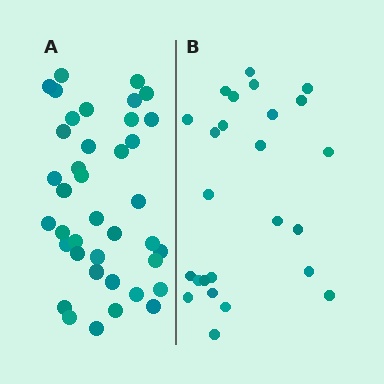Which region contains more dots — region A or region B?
Region A (the left region) has more dots.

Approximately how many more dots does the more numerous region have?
Region A has approximately 15 more dots than region B.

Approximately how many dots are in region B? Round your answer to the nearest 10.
About 20 dots. (The exact count is 25, which rounds to 20.)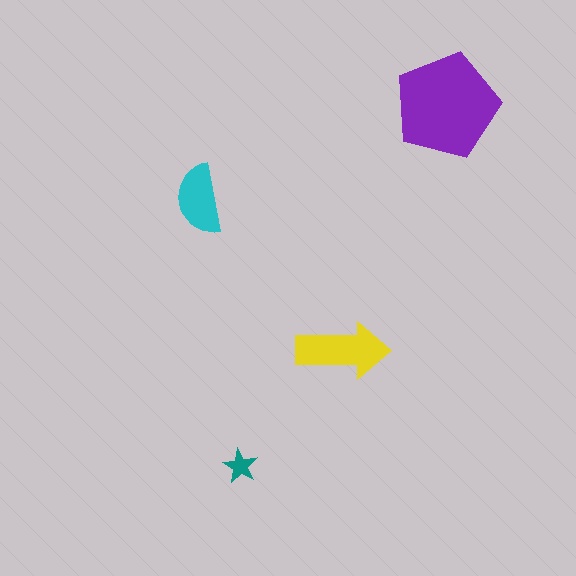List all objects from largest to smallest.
The purple pentagon, the yellow arrow, the cyan semicircle, the teal star.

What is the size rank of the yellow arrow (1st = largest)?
2nd.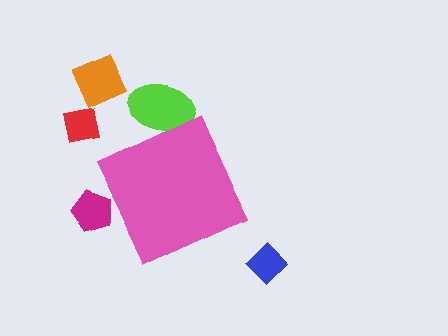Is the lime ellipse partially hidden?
Yes, the lime ellipse is partially hidden behind the pink diamond.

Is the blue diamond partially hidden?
No, the blue diamond is fully visible.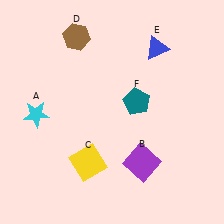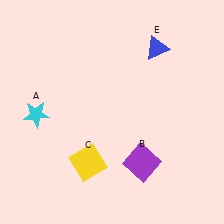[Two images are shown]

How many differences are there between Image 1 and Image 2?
There are 2 differences between the two images.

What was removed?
The teal pentagon (F), the brown hexagon (D) were removed in Image 2.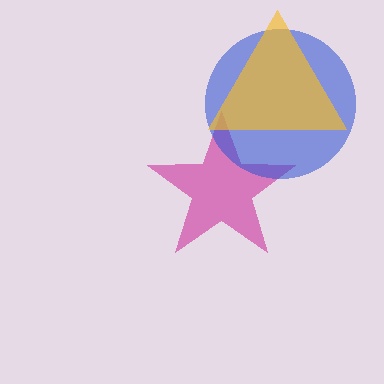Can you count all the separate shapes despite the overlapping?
Yes, there are 3 separate shapes.